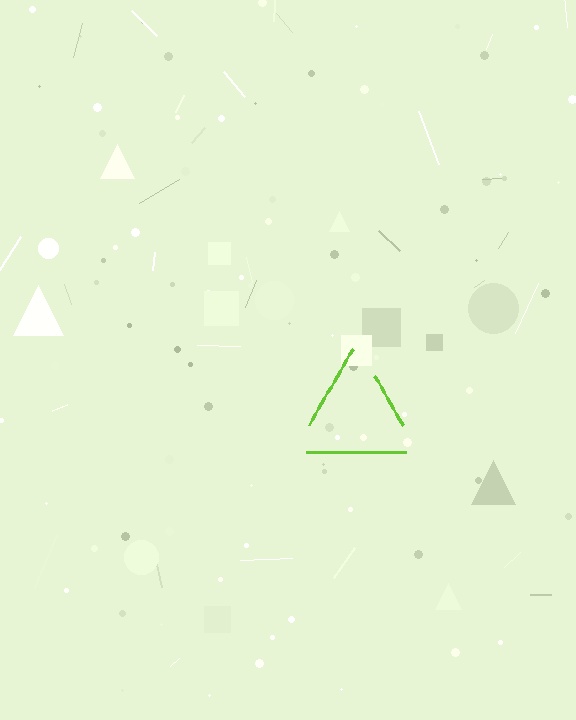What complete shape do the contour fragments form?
The contour fragments form a triangle.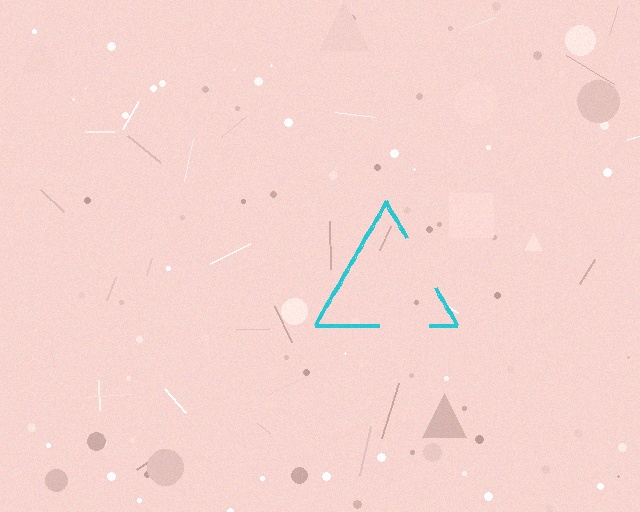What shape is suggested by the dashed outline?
The dashed outline suggests a triangle.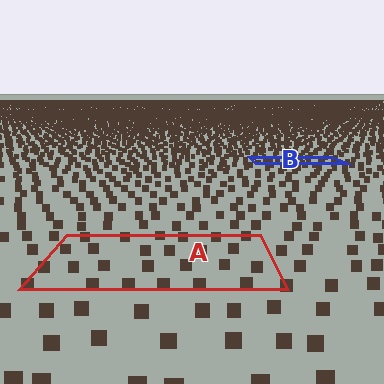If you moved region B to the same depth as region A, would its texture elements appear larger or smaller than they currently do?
They would appear larger. At a closer depth, the same texture elements are projected at a bigger on-screen size.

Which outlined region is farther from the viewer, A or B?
Region B is farther from the viewer — the texture elements inside it appear smaller and more densely packed.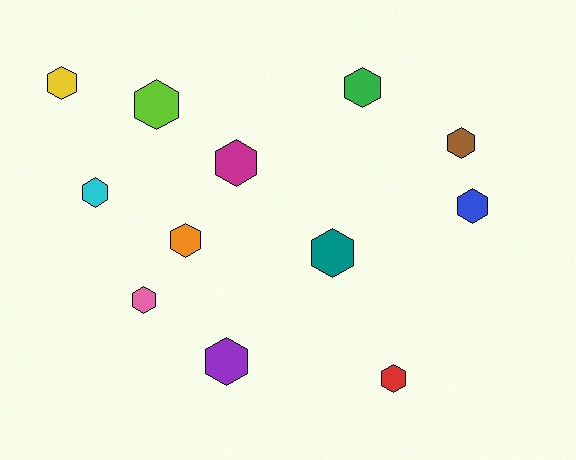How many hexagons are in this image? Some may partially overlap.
There are 12 hexagons.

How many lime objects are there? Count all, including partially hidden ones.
There is 1 lime object.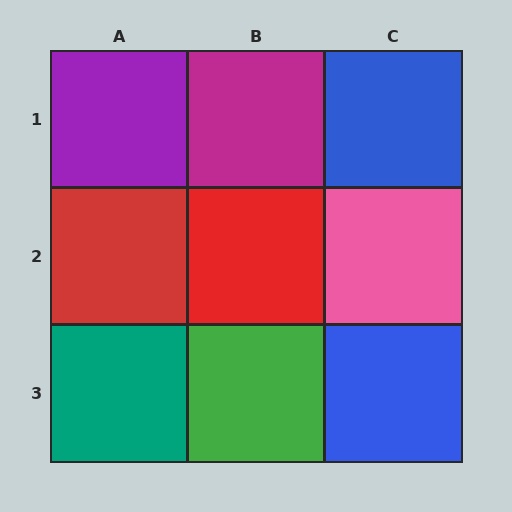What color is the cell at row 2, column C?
Pink.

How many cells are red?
2 cells are red.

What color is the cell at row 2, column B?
Red.